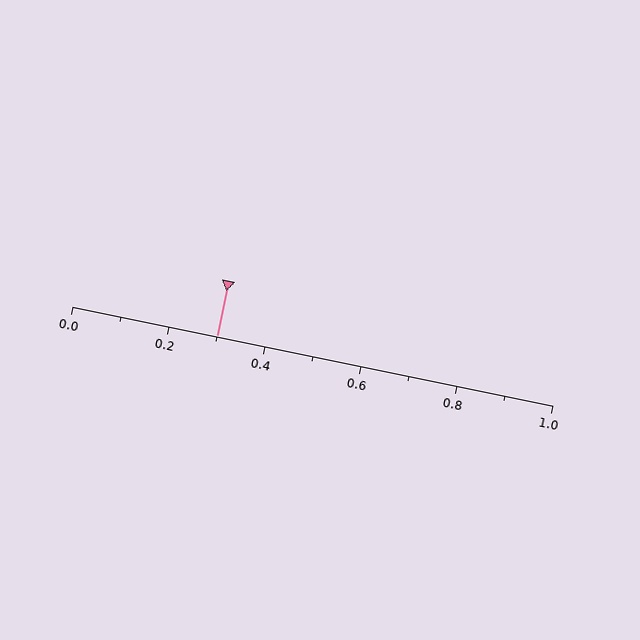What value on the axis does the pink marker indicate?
The marker indicates approximately 0.3.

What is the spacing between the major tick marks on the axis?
The major ticks are spaced 0.2 apart.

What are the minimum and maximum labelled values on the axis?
The axis runs from 0.0 to 1.0.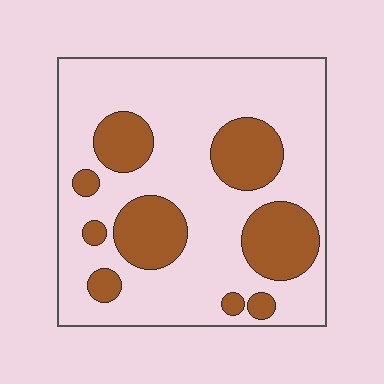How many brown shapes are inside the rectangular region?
9.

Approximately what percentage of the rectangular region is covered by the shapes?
Approximately 25%.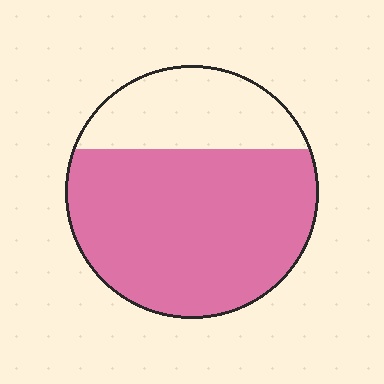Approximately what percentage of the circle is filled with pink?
Approximately 70%.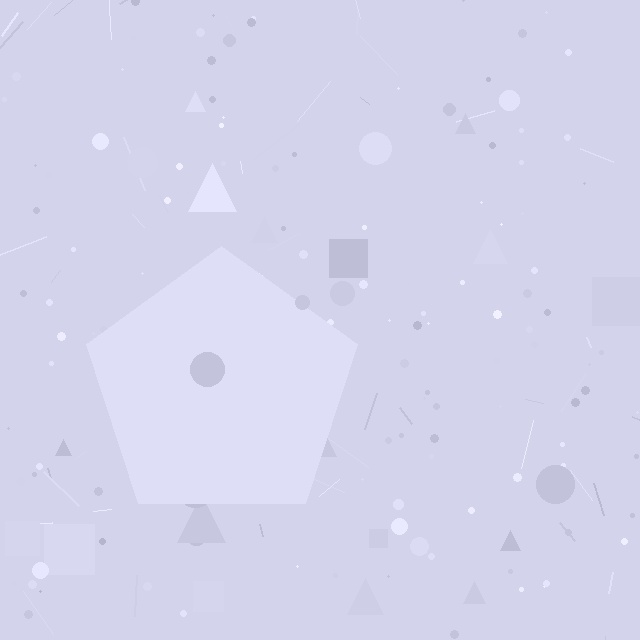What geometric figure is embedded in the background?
A pentagon is embedded in the background.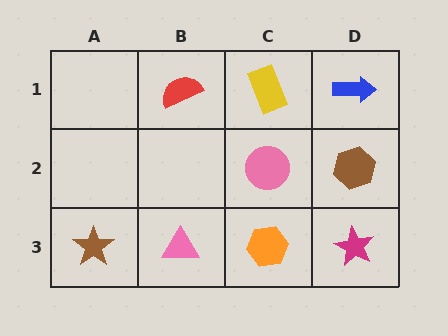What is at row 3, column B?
A pink triangle.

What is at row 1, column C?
A yellow rectangle.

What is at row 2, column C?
A pink circle.